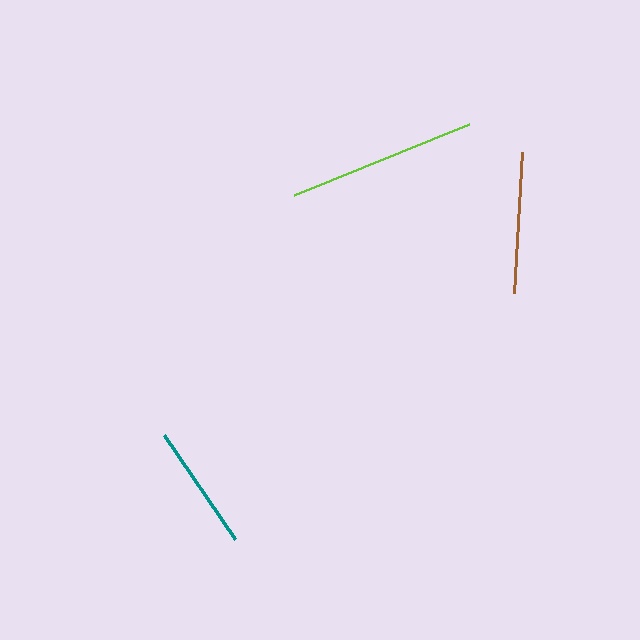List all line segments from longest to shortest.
From longest to shortest: lime, brown, teal.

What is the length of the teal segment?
The teal segment is approximately 126 pixels long.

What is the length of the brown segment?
The brown segment is approximately 141 pixels long.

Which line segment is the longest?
The lime line is the longest at approximately 189 pixels.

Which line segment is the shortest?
The teal line is the shortest at approximately 126 pixels.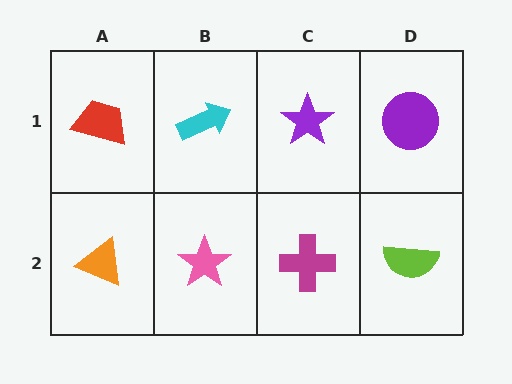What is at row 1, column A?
A red trapezoid.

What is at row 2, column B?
A pink star.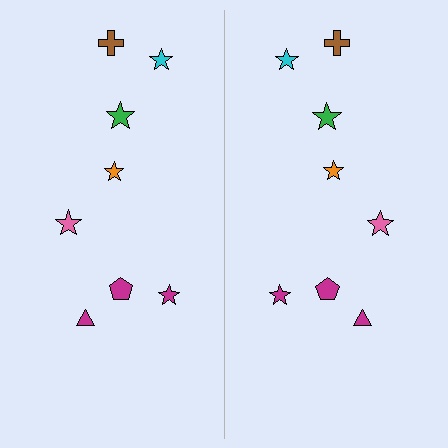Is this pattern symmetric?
Yes, this pattern has bilateral (reflection) symmetry.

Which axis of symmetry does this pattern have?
The pattern has a vertical axis of symmetry running through the center of the image.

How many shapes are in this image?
There are 16 shapes in this image.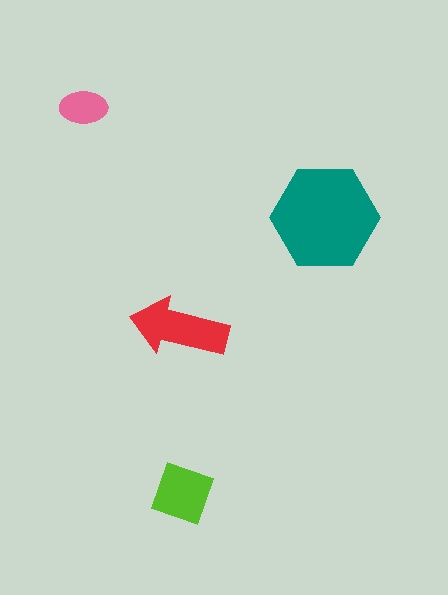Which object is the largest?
The teal hexagon.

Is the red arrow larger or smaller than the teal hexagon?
Smaller.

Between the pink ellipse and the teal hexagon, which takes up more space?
The teal hexagon.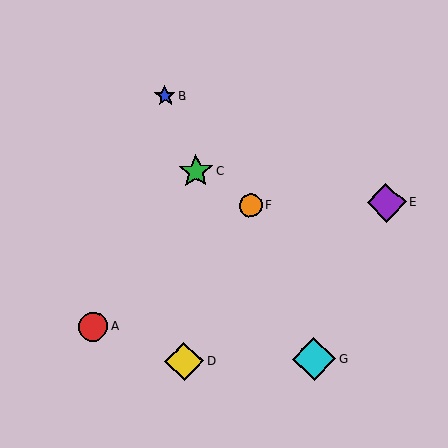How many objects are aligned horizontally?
2 objects (E, F) are aligned horizontally.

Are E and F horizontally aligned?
Yes, both are at y≈202.